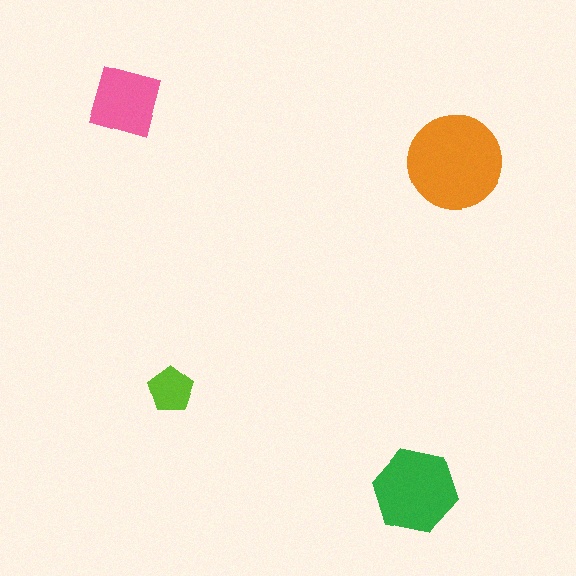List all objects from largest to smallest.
The orange circle, the green hexagon, the pink square, the lime pentagon.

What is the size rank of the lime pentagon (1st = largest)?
4th.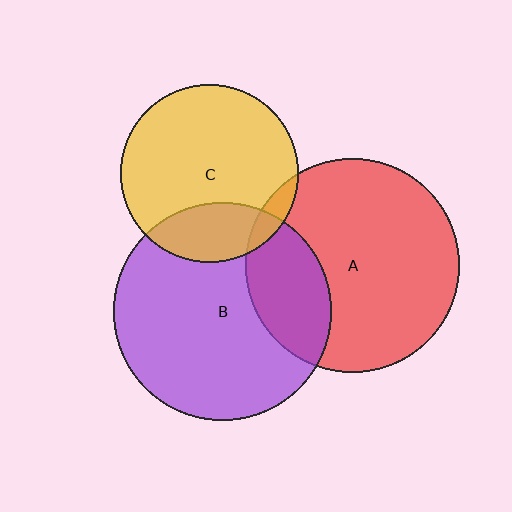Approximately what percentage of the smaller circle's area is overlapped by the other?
Approximately 5%.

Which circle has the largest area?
Circle B (purple).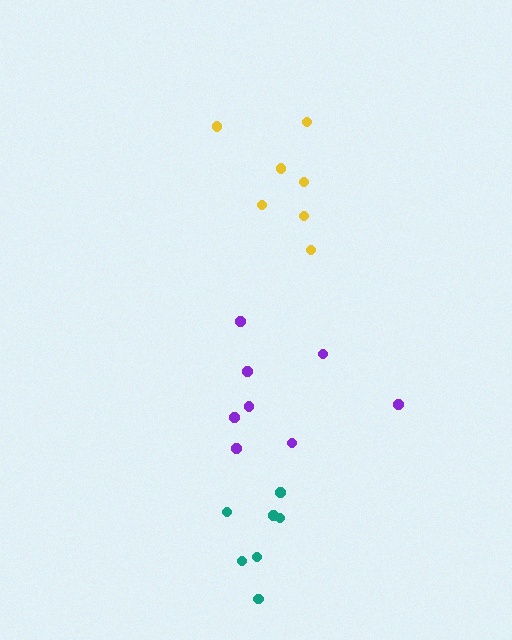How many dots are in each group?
Group 1: 7 dots, Group 2: 8 dots, Group 3: 7 dots (22 total).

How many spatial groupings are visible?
There are 3 spatial groupings.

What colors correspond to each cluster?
The clusters are colored: teal, purple, yellow.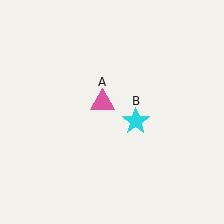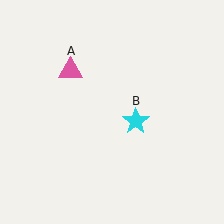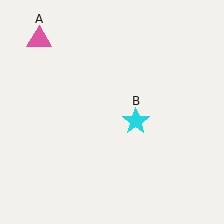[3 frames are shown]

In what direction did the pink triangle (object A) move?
The pink triangle (object A) moved up and to the left.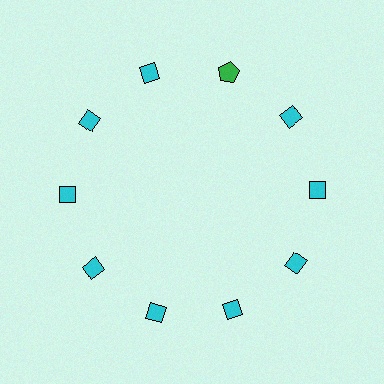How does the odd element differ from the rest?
It differs in both color (green instead of cyan) and shape (pentagon instead of diamond).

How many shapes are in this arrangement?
There are 10 shapes arranged in a ring pattern.